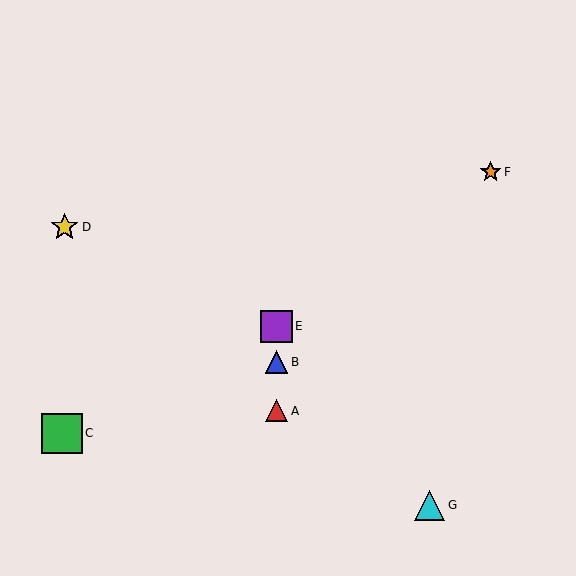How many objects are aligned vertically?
3 objects (A, B, E) are aligned vertically.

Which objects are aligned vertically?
Objects A, B, E are aligned vertically.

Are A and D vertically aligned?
No, A is at x≈277 and D is at x≈65.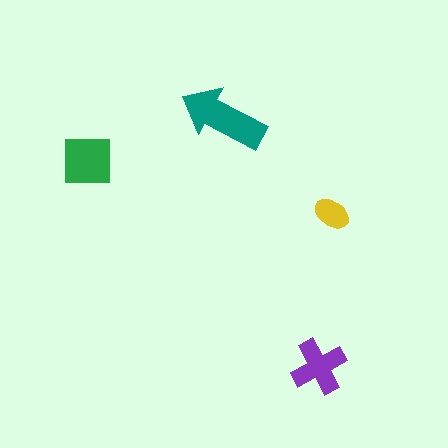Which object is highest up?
The teal arrow is topmost.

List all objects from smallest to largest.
The yellow ellipse, the purple cross, the green square, the teal arrow.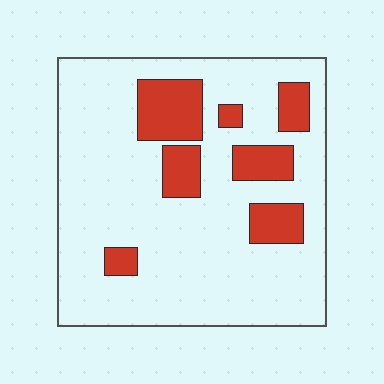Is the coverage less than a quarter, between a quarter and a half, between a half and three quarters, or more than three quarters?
Less than a quarter.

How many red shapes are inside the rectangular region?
7.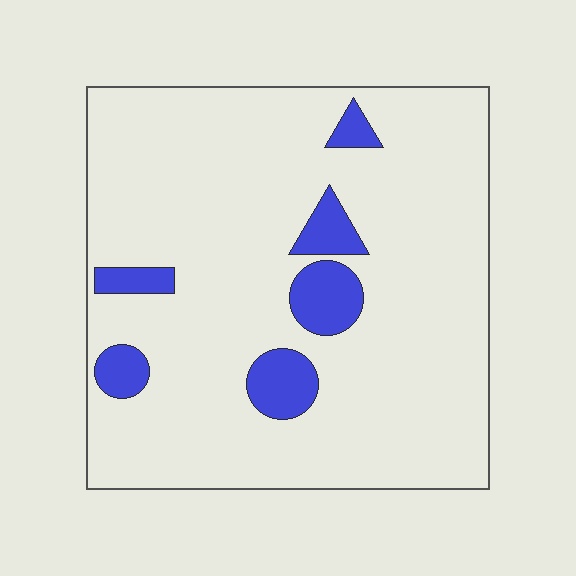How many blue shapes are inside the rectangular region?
6.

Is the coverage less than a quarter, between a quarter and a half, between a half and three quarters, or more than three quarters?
Less than a quarter.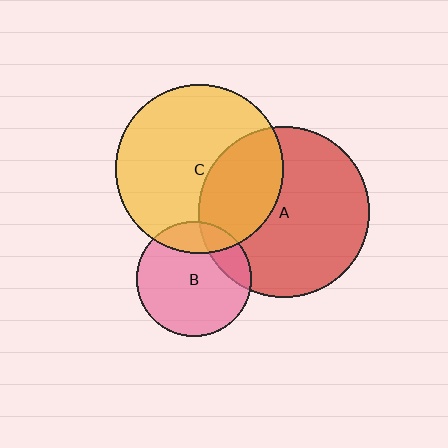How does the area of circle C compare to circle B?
Approximately 2.1 times.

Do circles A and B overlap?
Yes.